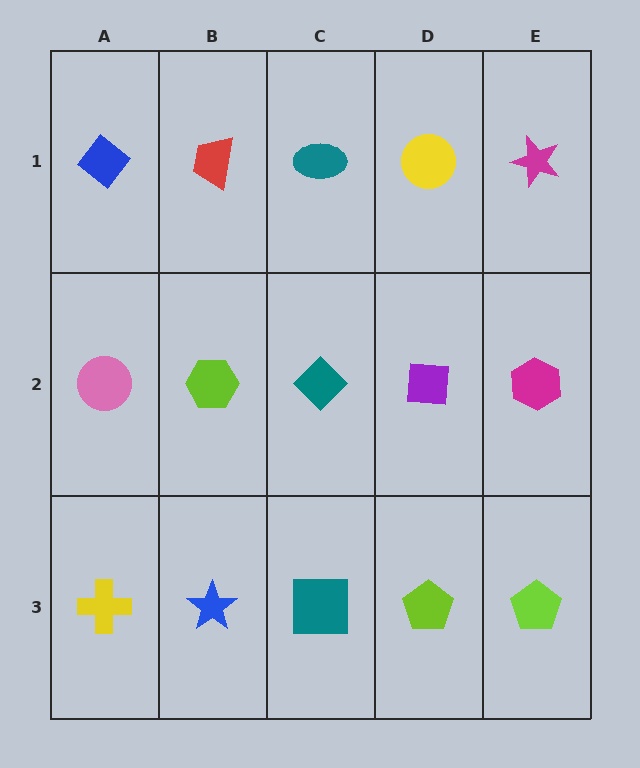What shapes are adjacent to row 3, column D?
A purple square (row 2, column D), a teal square (row 3, column C), a lime pentagon (row 3, column E).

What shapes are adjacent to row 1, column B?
A lime hexagon (row 2, column B), a blue diamond (row 1, column A), a teal ellipse (row 1, column C).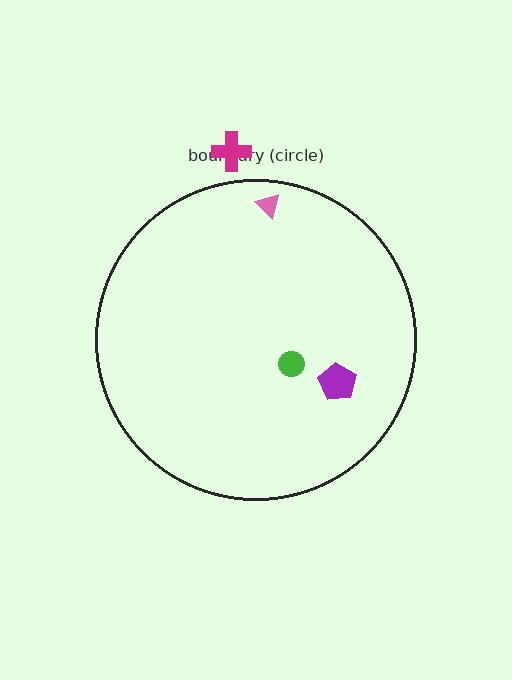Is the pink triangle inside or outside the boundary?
Inside.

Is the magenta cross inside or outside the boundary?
Outside.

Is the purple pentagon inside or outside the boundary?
Inside.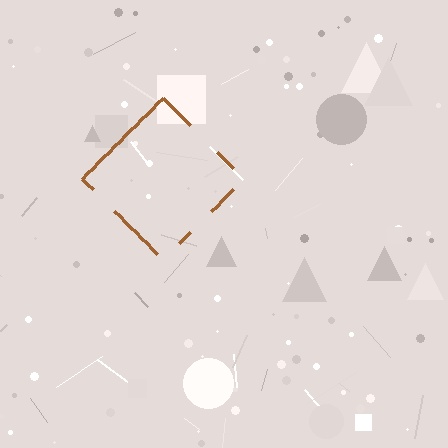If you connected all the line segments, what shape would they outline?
They would outline a diamond.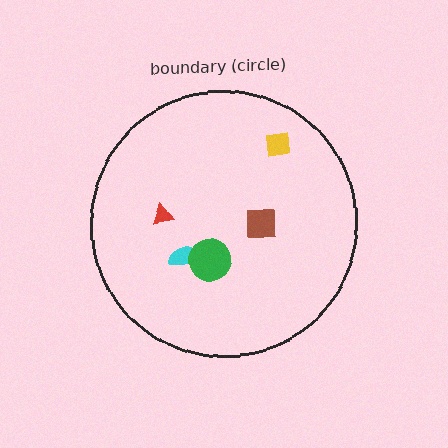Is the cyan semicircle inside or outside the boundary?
Inside.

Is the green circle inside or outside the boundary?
Inside.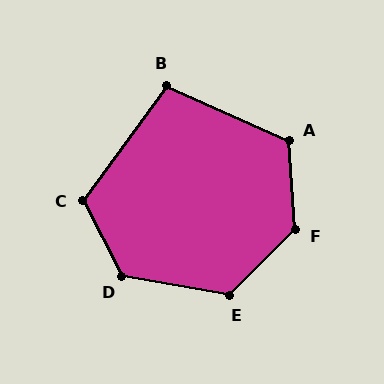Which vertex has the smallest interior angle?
B, at approximately 102 degrees.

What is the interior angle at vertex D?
Approximately 127 degrees (obtuse).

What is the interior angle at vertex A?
Approximately 118 degrees (obtuse).